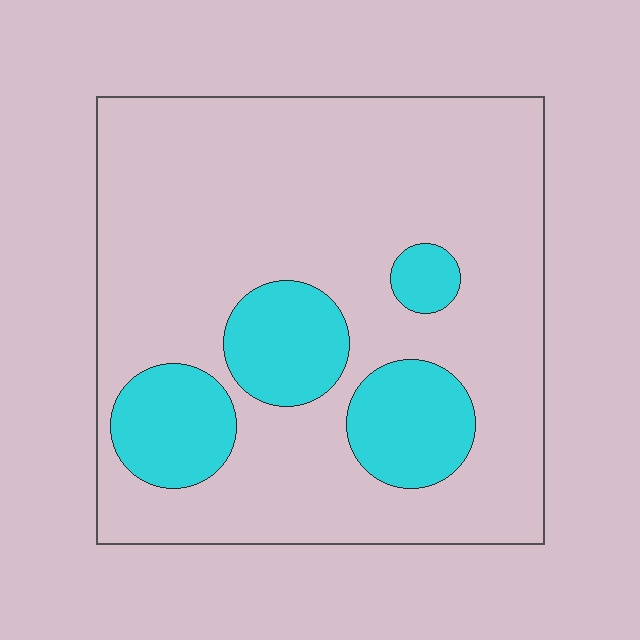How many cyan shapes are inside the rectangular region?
4.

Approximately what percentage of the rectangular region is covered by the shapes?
Approximately 20%.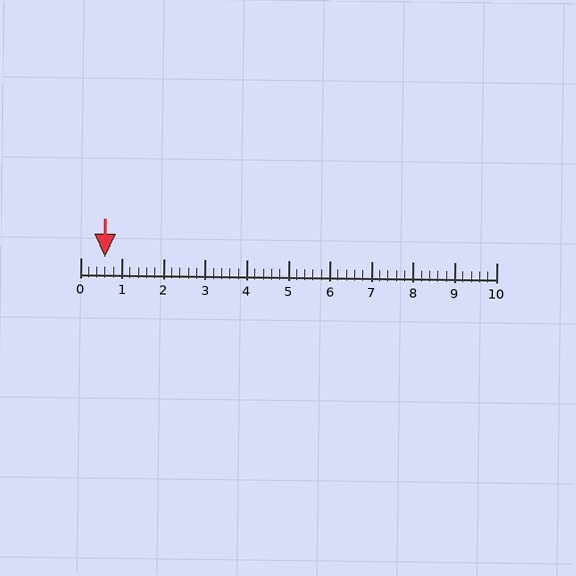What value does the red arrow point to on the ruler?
The red arrow points to approximately 0.6.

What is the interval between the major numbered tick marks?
The major tick marks are spaced 1 units apart.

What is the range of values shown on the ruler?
The ruler shows values from 0 to 10.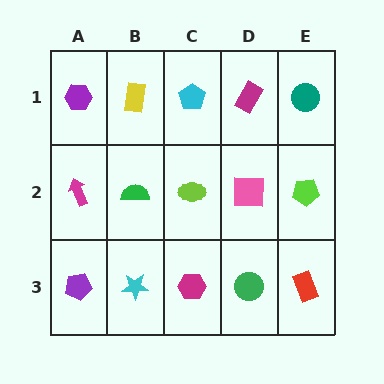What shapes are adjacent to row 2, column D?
A magenta rectangle (row 1, column D), a green circle (row 3, column D), a lime ellipse (row 2, column C), a lime pentagon (row 2, column E).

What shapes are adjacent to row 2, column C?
A cyan pentagon (row 1, column C), a magenta hexagon (row 3, column C), a green semicircle (row 2, column B), a pink square (row 2, column D).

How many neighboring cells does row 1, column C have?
3.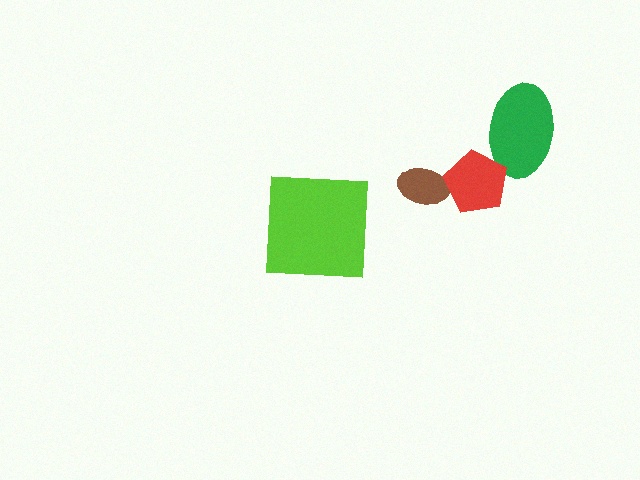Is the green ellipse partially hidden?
Yes, it is partially covered by another shape.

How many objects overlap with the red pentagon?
2 objects overlap with the red pentagon.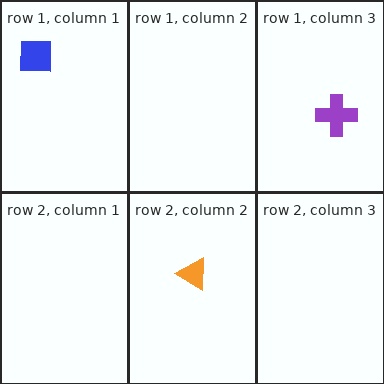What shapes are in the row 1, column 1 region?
The blue square.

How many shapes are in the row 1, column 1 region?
1.